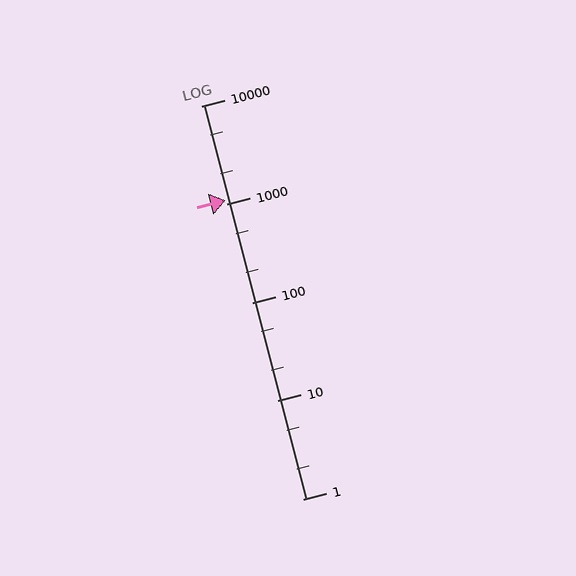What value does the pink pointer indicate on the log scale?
The pointer indicates approximately 1100.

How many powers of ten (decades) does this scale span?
The scale spans 4 decades, from 1 to 10000.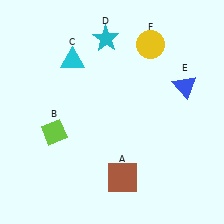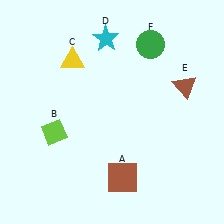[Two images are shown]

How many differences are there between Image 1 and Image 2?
There are 3 differences between the two images.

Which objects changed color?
C changed from cyan to yellow. E changed from blue to brown. F changed from yellow to green.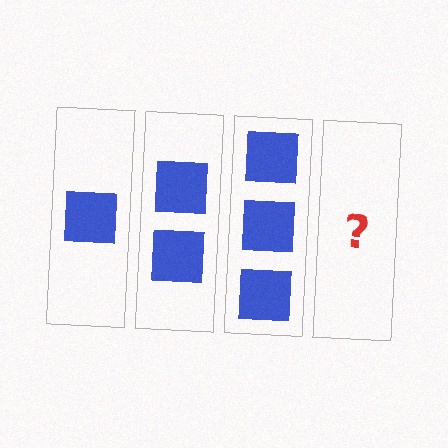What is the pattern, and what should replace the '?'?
The pattern is that each step adds one more square. The '?' should be 4 squares.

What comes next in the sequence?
The next element should be 4 squares.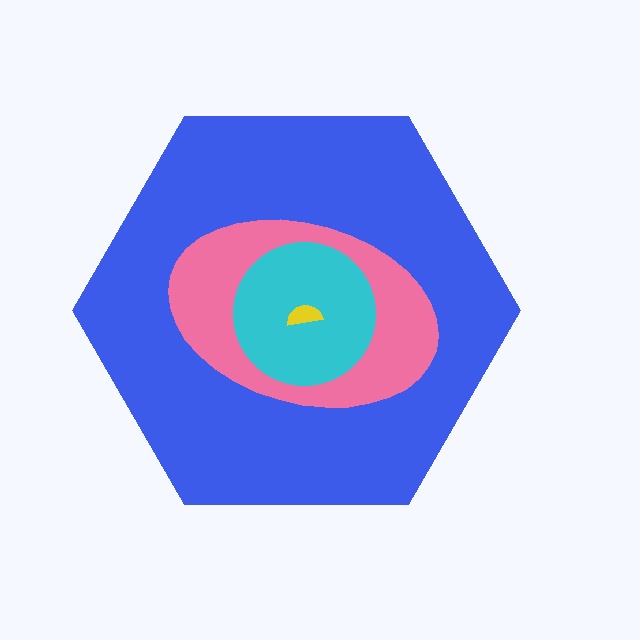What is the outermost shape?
The blue hexagon.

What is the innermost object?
The yellow semicircle.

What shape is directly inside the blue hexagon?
The pink ellipse.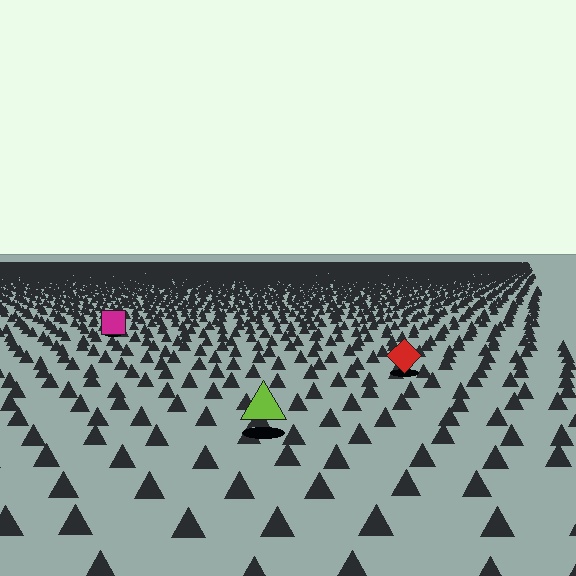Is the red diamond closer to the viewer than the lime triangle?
No. The lime triangle is closer — you can tell from the texture gradient: the ground texture is coarser near it.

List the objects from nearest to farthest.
From nearest to farthest: the lime triangle, the red diamond, the magenta square.